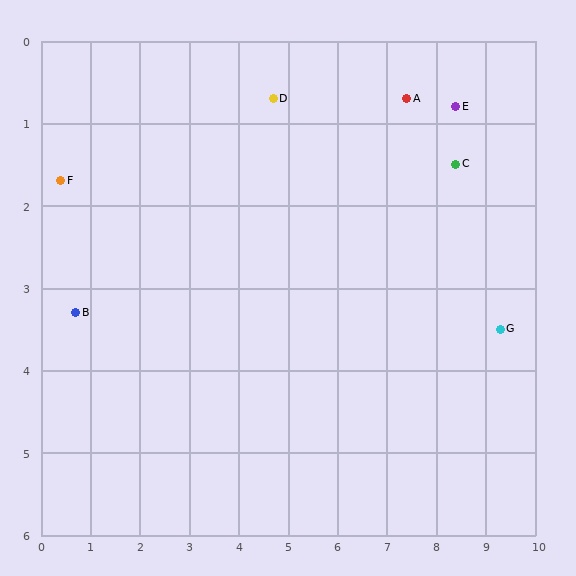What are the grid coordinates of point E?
Point E is at approximately (8.4, 0.8).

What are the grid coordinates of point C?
Point C is at approximately (8.4, 1.5).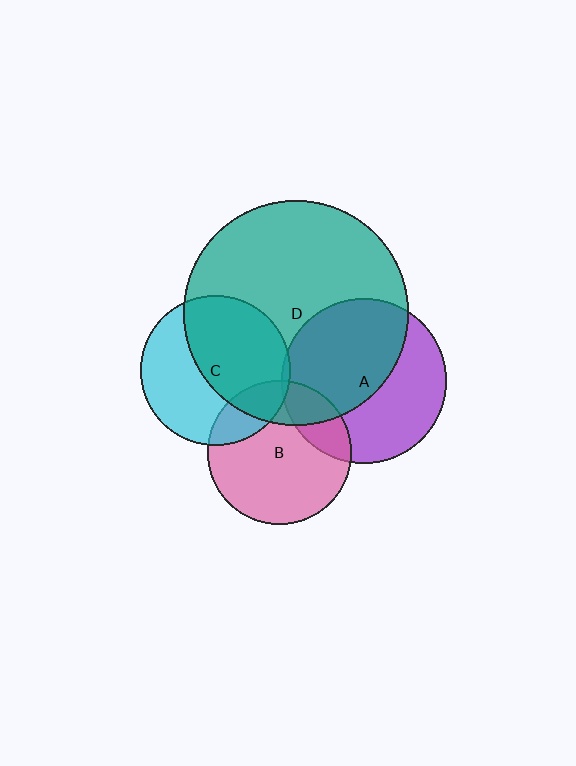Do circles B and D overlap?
Yes.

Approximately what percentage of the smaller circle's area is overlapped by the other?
Approximately 20%.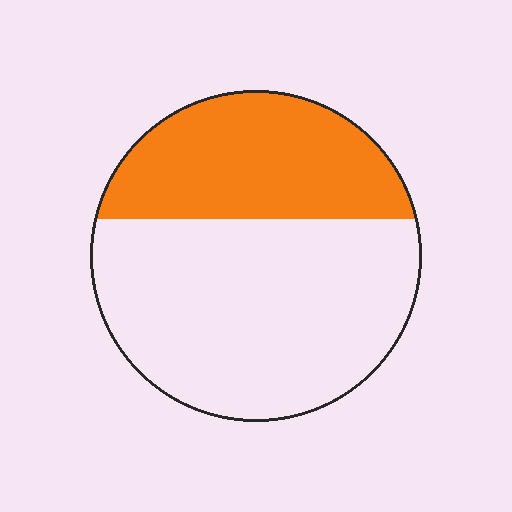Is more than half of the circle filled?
No.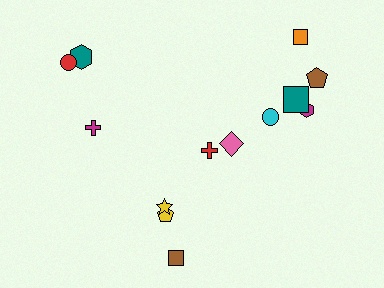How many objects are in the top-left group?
There are 3 objects.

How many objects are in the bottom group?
There are 5 objects.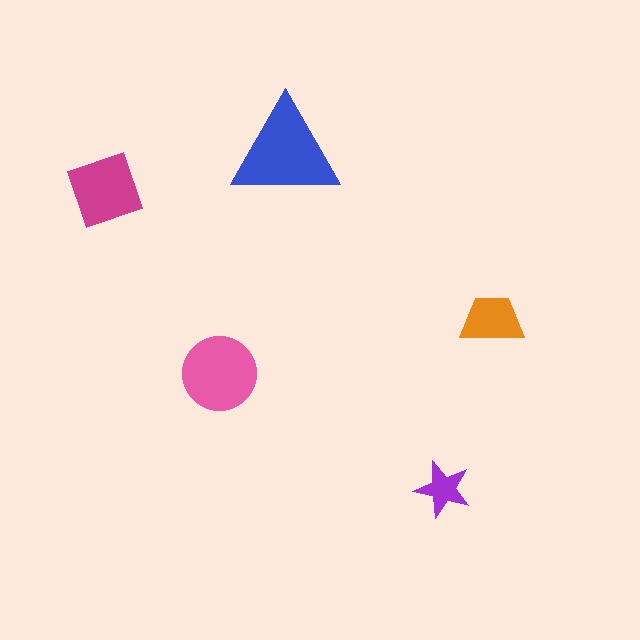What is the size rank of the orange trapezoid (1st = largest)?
4th.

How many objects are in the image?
There are 5 objects in the image.